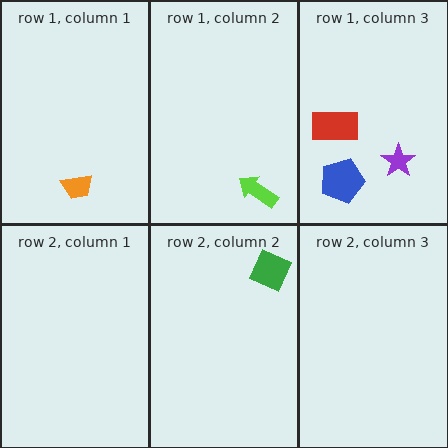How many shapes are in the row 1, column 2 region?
1.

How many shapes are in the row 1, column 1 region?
1.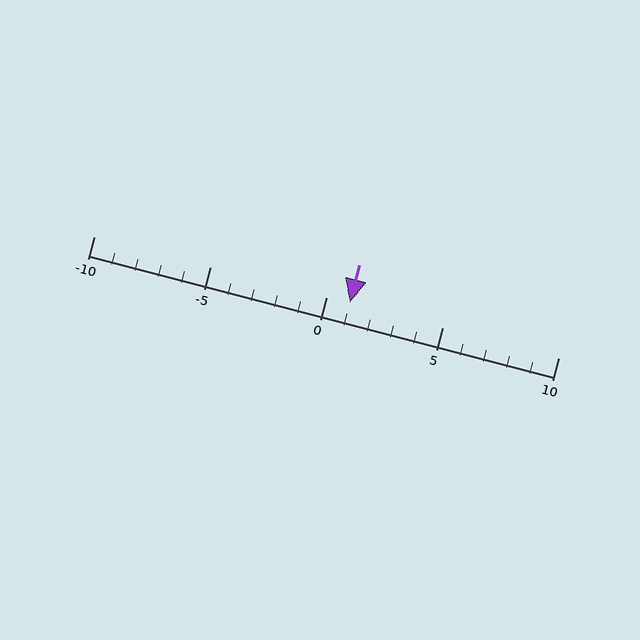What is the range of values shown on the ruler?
The ruler shows values from -10 to 10.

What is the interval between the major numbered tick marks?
The major tick marks are spaced 5 units apart.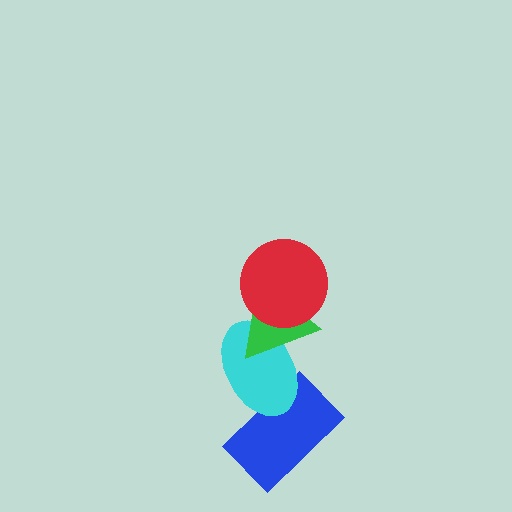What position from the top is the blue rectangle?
The blue rectangle is 4th from the top.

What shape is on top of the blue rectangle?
The cyan ellipse is on top of the blue rectangle.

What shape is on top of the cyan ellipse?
The green triangle is on top of the cyan ellipse.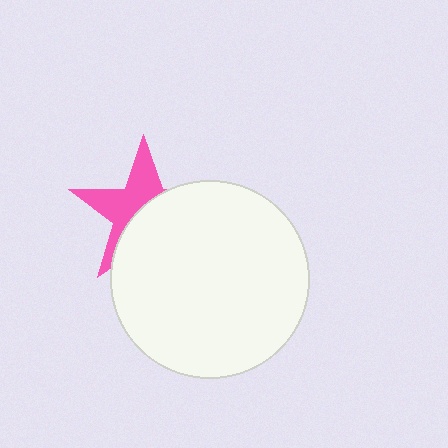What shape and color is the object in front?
The object in front is a white circle.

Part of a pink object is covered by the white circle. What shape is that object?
It is a star.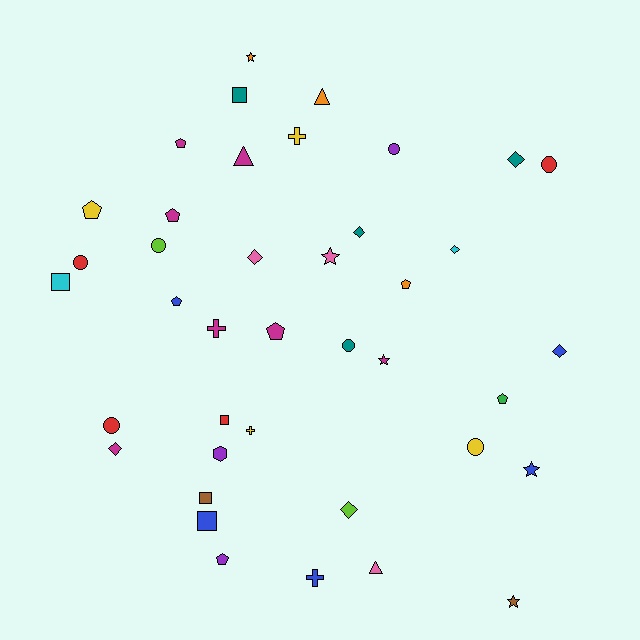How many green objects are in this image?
There is 1 green object.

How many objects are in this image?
There are 40 objects.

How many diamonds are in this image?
There are 7 diamonds.